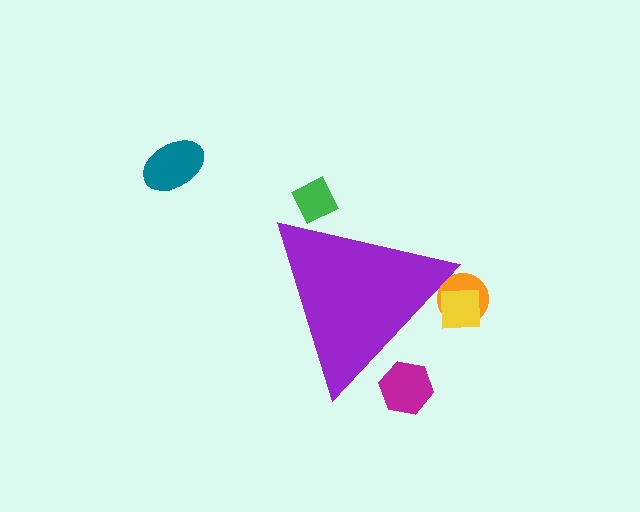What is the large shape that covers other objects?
A purple triangle.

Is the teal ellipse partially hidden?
No, the teal ellipse is fully visible.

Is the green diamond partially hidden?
Yes, the green diamond is partially hidden behind the purple triangle.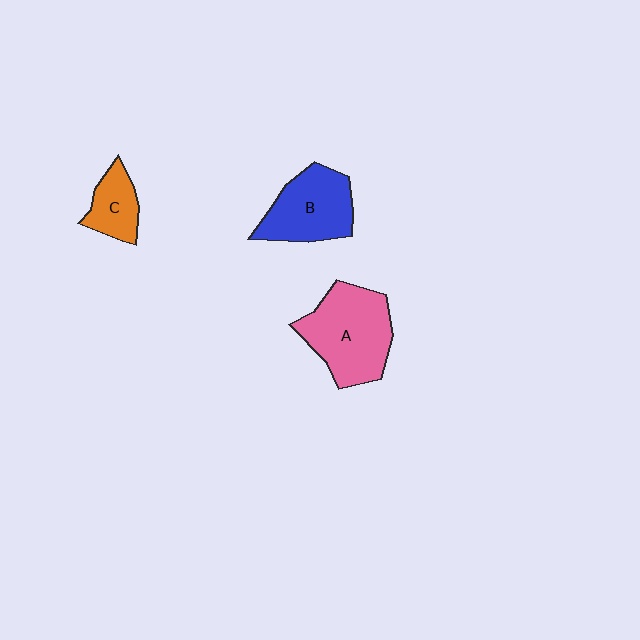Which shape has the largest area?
Shape A (pink).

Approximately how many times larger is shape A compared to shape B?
Approximately 1.3 times.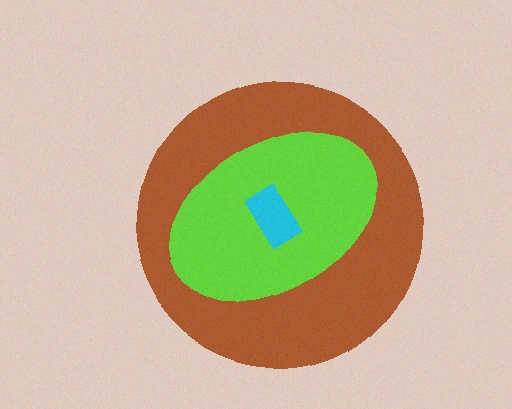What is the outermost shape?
The brown circle.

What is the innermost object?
The cyan rectangle.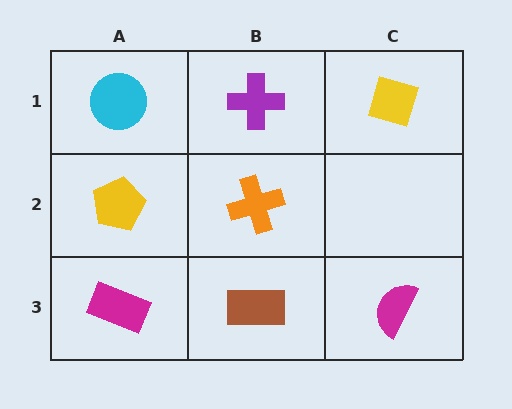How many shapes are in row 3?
3 shapes.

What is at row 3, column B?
A brown rectangle.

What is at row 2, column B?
An orange cross.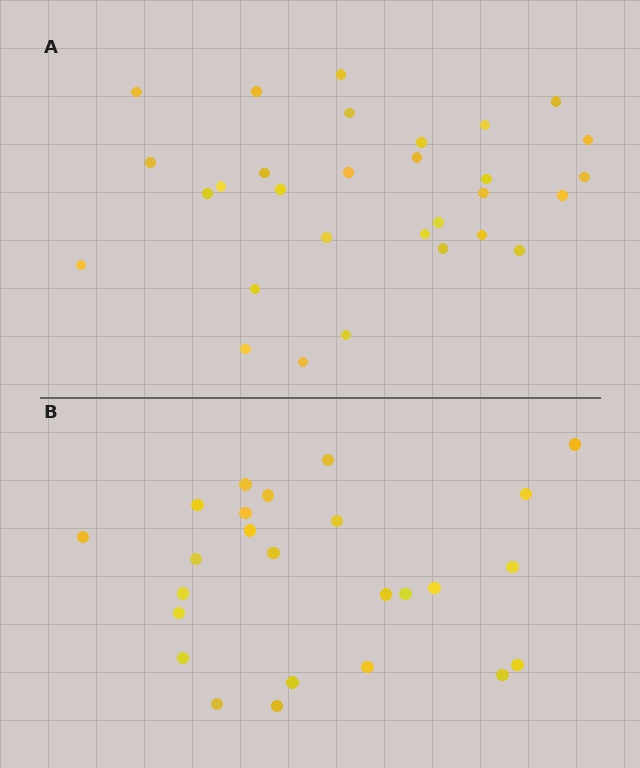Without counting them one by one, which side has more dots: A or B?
Region A (the top region) has more dots.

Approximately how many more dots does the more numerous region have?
Region A has about 5 more dots than region B.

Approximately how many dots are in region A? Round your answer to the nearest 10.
About 30 dots.